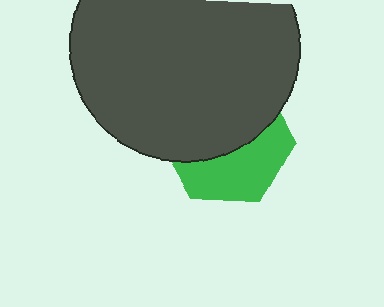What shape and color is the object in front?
The object in front is a dark gray circle.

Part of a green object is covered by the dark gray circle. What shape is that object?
It is a hexagon.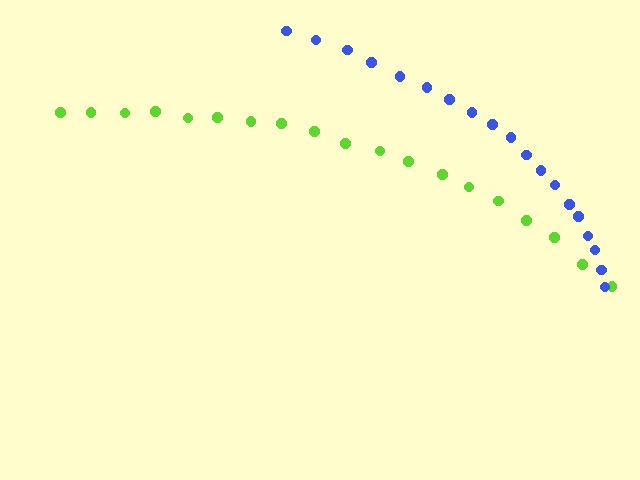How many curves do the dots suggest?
There are 2 distinct paths.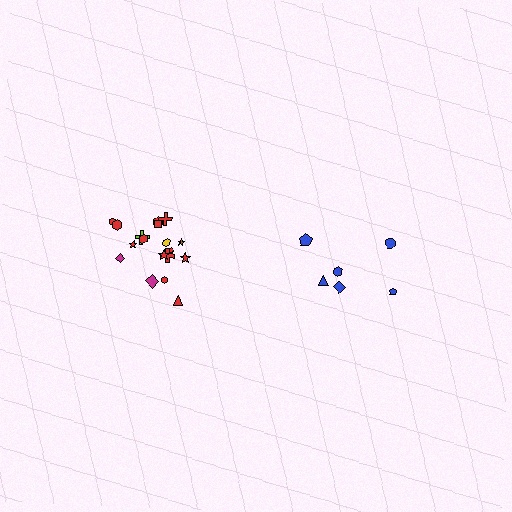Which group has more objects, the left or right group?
The left group.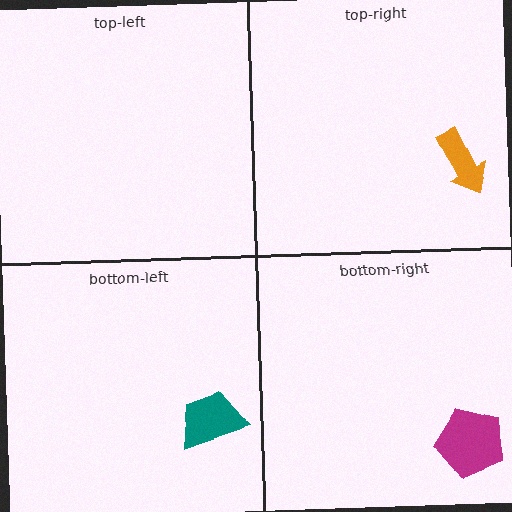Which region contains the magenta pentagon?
The bottom-right region.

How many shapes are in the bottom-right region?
1.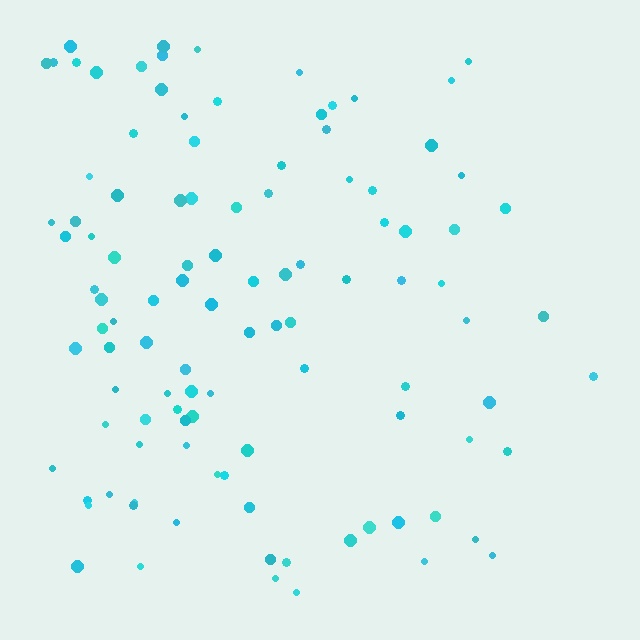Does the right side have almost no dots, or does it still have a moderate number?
Still a moderate number, just noticeably fewer than the left.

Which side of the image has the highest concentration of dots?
The left.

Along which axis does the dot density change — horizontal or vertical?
Horizontal.